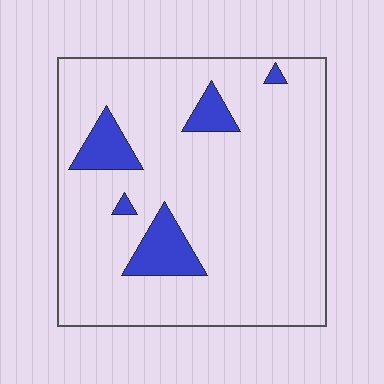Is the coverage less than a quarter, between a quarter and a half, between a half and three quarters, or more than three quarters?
Less than a quarter.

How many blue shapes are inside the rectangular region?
5.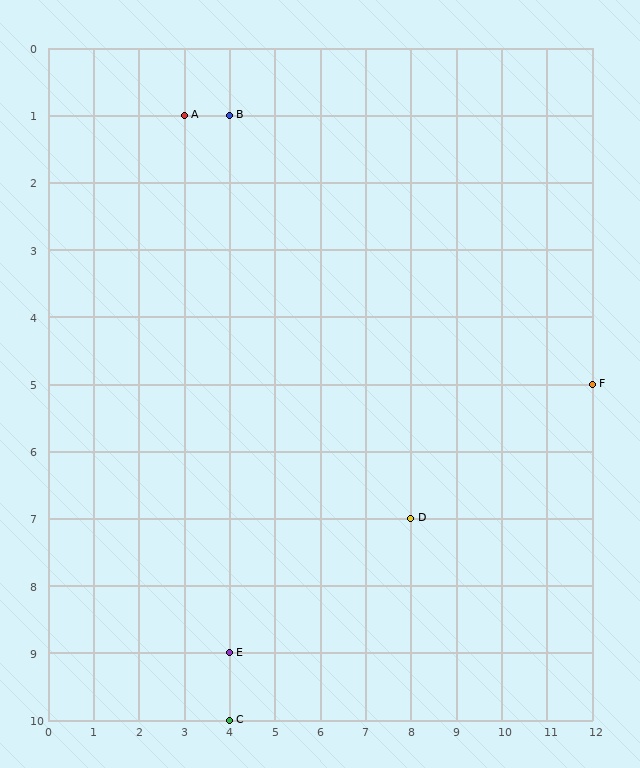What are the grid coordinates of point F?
Point F is at grid coordinates (12, 5).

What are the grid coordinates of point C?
Point C is at grid coordinates (4, 10).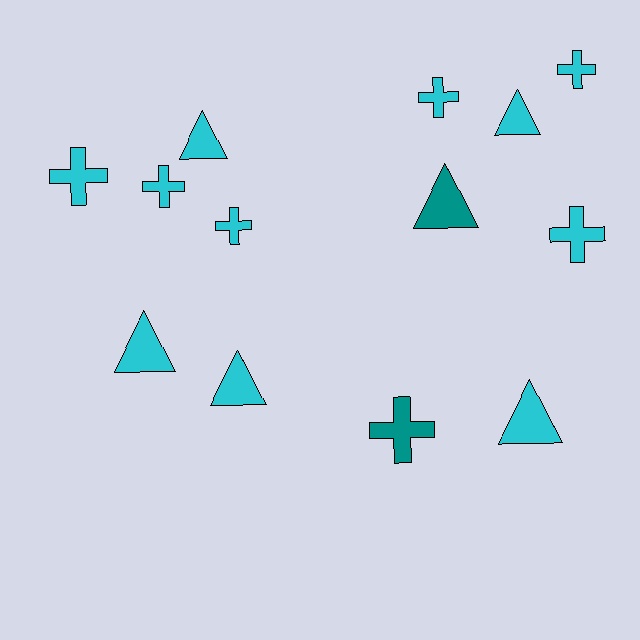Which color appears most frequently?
Cyan, with 11 objects.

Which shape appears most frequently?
Cross, with 7 objects.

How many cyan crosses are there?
There are 6 cyan crosses.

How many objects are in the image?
There are 13 objects.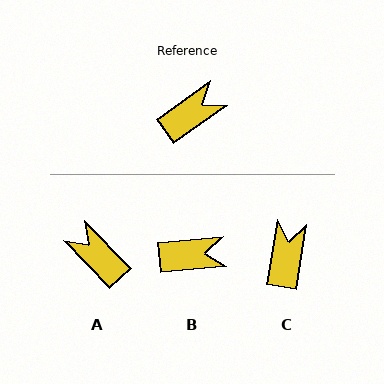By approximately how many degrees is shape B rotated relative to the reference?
Approximately 31 degrees clockwise.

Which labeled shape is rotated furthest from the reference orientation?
A, about 99 degrees away.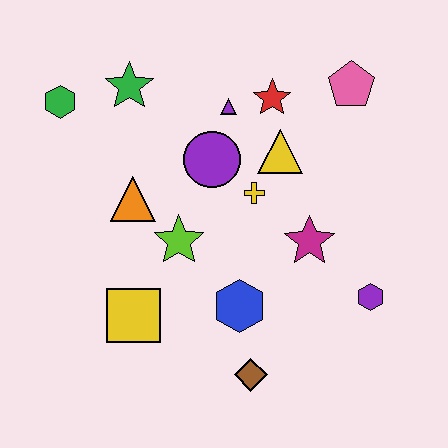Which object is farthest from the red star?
The brown diamond is farthest from the red star.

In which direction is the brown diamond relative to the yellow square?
The brown diamond is to the right of the yellow square.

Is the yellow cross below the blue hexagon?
No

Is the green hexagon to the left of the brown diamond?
Yes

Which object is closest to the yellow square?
The lime star is closest to the yellow square.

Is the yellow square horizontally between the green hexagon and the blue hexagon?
Yes